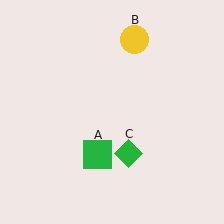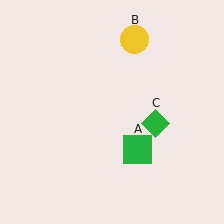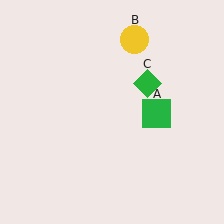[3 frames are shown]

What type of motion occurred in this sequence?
The green square (object A), green diamond (object C) rotated counterclockwise around the center of the scene.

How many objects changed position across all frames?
2 objects changed position: green square (object A), green diamond (object C).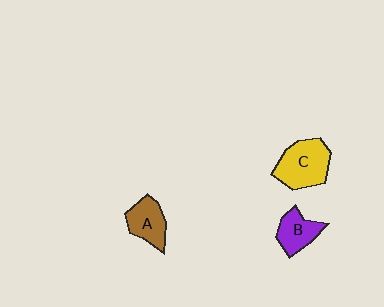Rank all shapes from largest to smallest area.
From largest to smallest: C (yellow), A (brown), B (purple).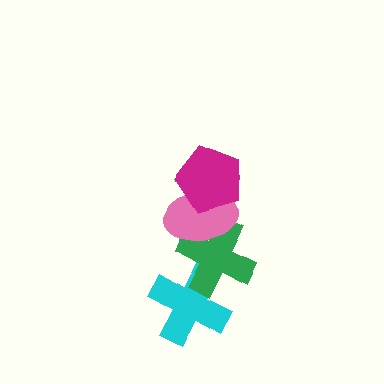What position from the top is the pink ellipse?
The pink ellipse is 2nd from the top.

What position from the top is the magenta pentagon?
The magenta pentagon is 1st from the top.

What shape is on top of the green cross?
The pink ellipse is on top of the green cross.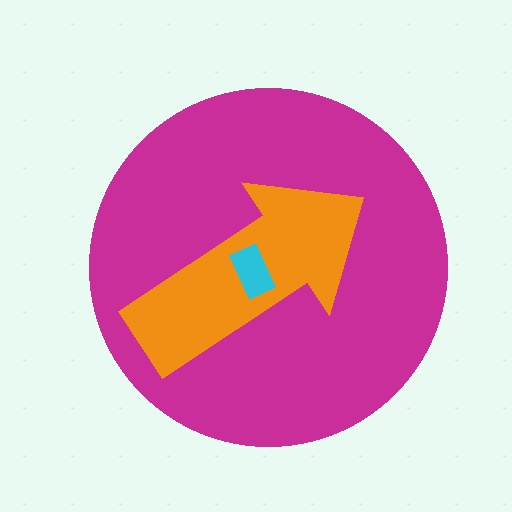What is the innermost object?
The cyan rectangle.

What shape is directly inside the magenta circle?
The orange arrow.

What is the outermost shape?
The magenta circle.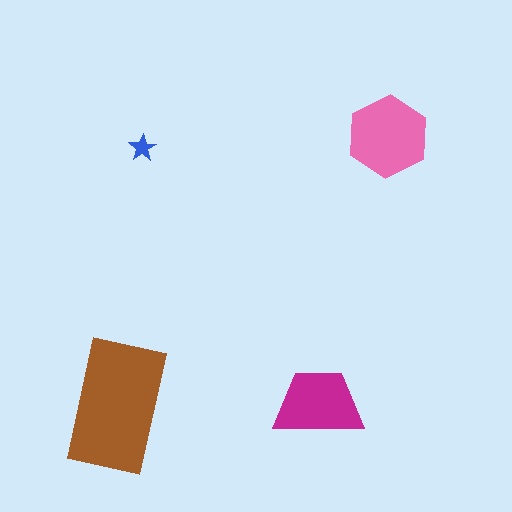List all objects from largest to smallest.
The brown rectangle, the pink hexagon, the magenta trapezoid, the blue star.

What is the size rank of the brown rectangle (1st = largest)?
1st.